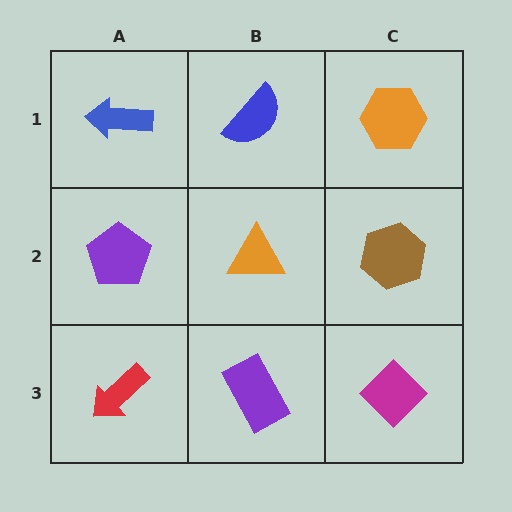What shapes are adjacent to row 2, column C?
An orange hexagon (row 1, column C), a magenta diamond (row 3, column C), an orange triangle (row 2, column B).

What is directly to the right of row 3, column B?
A magenta diamond.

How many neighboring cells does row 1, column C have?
2.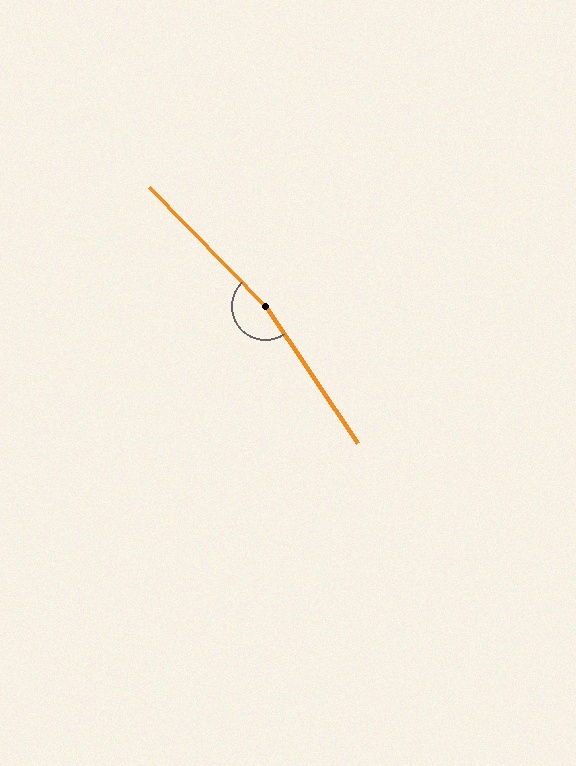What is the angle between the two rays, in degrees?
Approximately 170 degrees.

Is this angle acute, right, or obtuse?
It is obtuse.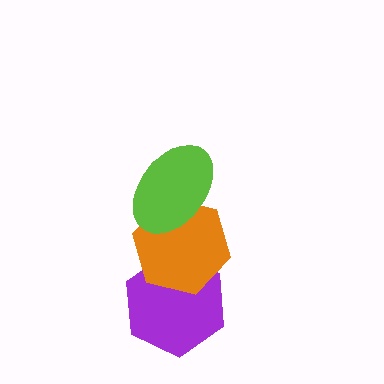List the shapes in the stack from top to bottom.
From top to bottom: the lime ellipse, the orange hexagon, the purple hexagon.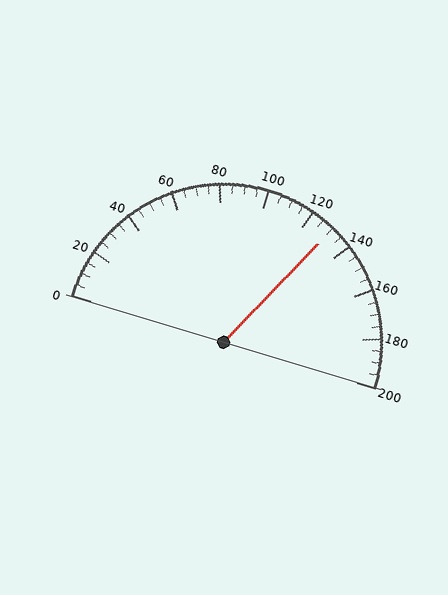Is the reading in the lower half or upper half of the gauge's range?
The reading is in the upper half of the range (0 to 200).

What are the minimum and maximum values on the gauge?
The gauge ranges from 0 to 200.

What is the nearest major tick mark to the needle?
The nearest major tick mark is 120.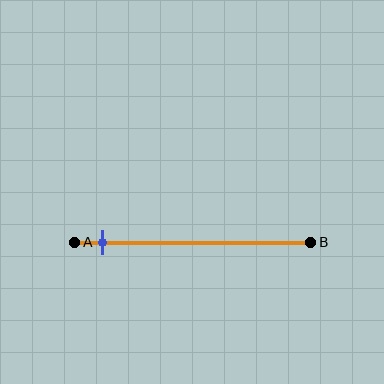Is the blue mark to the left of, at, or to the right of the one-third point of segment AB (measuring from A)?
The blue mark is to the left of the one-third point of segment AB.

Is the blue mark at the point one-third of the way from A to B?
No, the mark is at about 10% from A, not at the 33% one-third point.